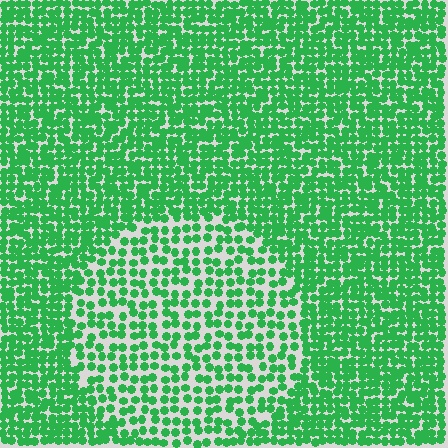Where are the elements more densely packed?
The elements are more densely packed outside the circle boundary.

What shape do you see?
I see a circle.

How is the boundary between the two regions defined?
The boundary is defined by a change in element density (approximately 1.8x ratio). All elements are the same color, size, and shape.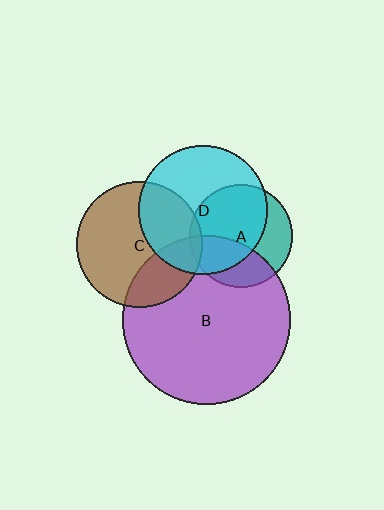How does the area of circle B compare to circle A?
Approximately 2.7 times.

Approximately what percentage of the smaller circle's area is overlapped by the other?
Approximately 20%.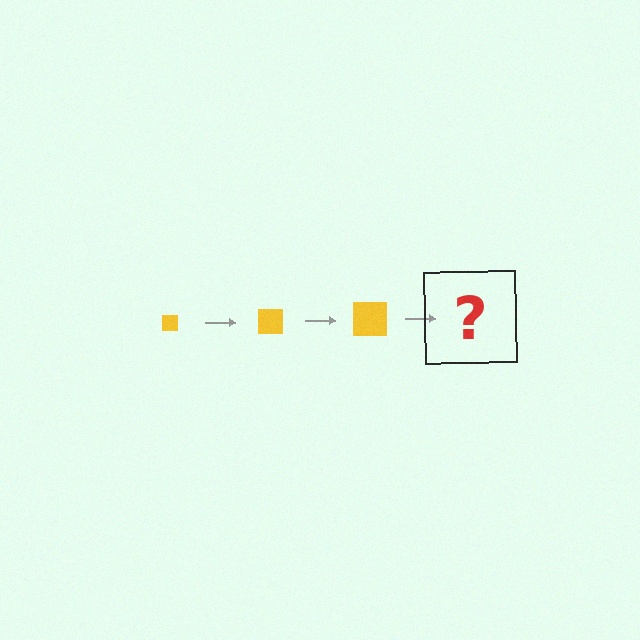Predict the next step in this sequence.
The next step is a yellow square, larger than the previous one.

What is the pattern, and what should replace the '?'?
The pattern is that the square gets progressively larger each step. The '?' should be a yellow square, larger than the previous one.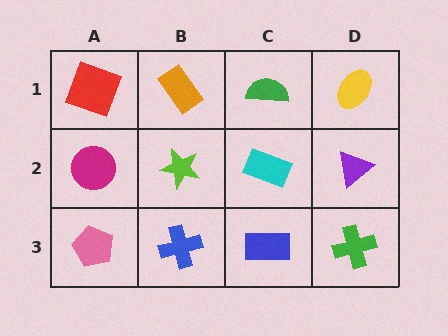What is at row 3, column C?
A blue rectangle.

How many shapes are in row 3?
4 shapes.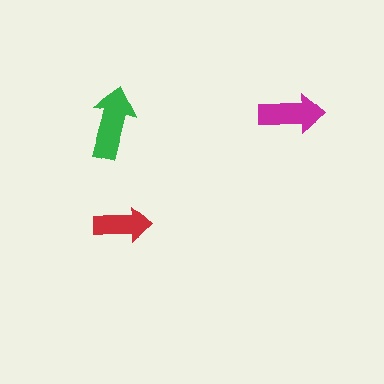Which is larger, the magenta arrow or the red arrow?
The magenta one.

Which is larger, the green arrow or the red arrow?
The green one.